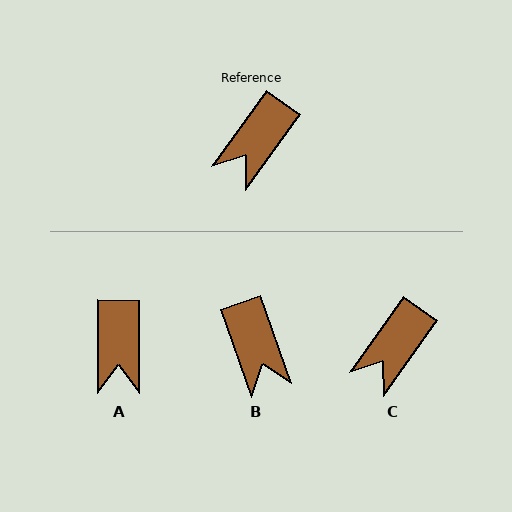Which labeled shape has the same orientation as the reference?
C.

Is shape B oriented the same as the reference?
No, it is off by about 55 degrees.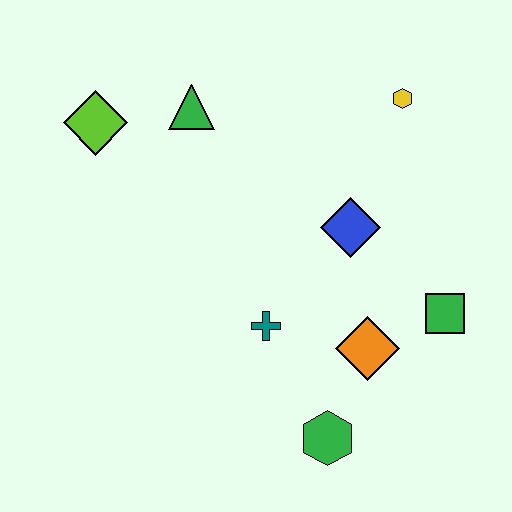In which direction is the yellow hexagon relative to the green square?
The yellow hexagon is above the green square.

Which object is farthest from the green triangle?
The green hexagon is farthest from the green triangle.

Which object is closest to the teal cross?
The orange diamond is closest to the teal cross.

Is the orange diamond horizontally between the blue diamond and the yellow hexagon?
Yes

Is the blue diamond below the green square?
No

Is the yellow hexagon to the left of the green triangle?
No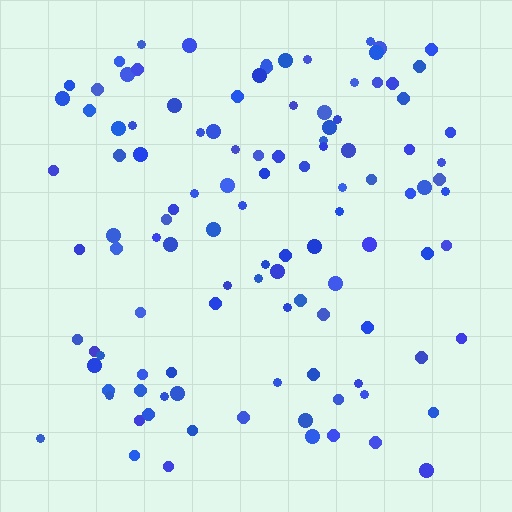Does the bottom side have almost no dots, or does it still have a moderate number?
Still a moderate number, just noticeably fewer than the top.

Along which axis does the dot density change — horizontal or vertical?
Vertical.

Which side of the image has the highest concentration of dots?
The top.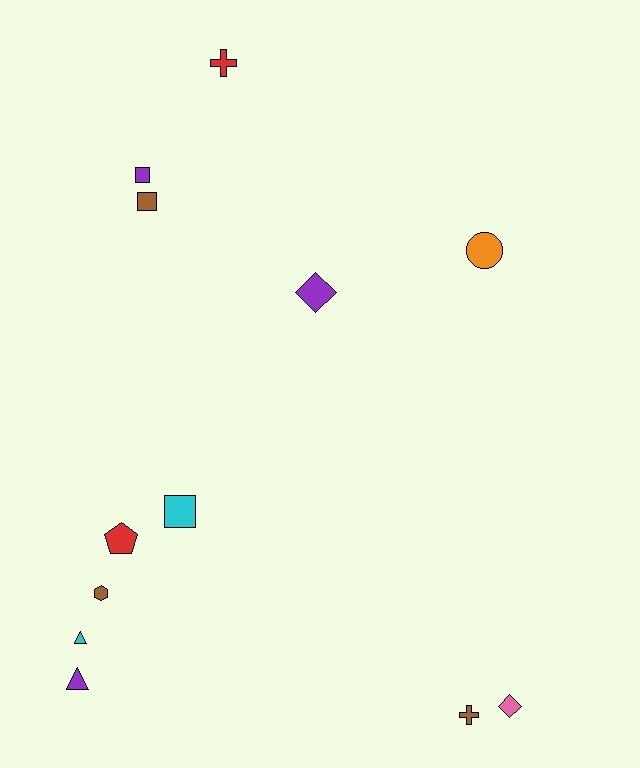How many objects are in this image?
There are 12 objects.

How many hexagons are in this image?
There is 1 hexagon.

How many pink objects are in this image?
There is 1 pink object.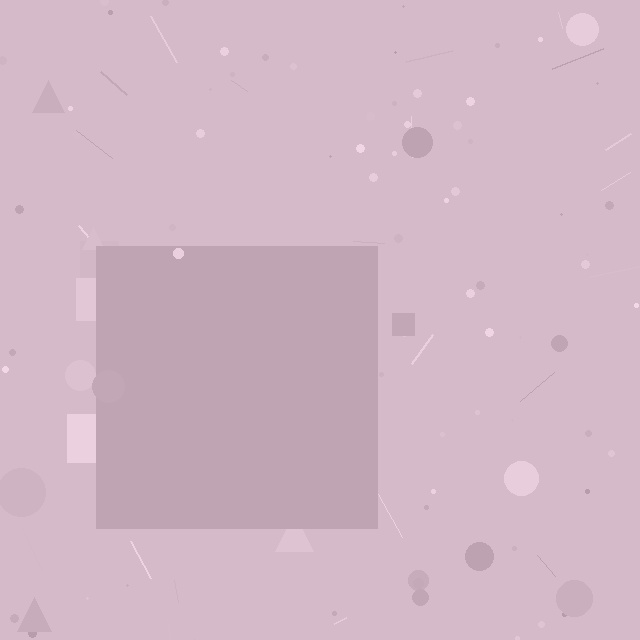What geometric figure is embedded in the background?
A square is embedded in the background.